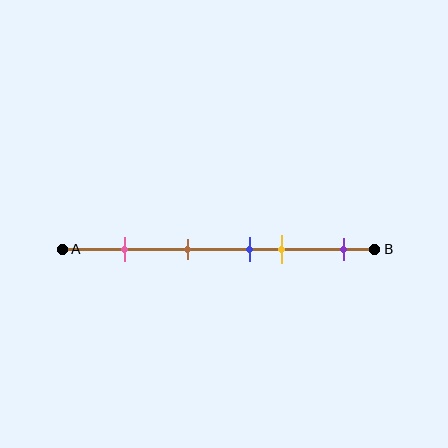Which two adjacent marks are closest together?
The blue and yellow marks are the closest adjacent pair.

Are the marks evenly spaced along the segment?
No, the marks are not evenly spaced.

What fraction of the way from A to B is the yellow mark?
The yellow mark is approximately 70% (0.7) of the way from A to B.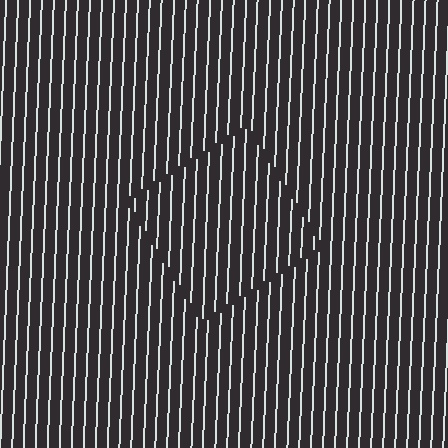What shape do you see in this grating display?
An illusory square. The interior of the shape contains the same grating, shifted by half a period — the contour is defined by the phase discontinuity where line-ends from the inner and outer gratings abut.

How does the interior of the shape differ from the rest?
The interior of the shape contains the same grating, shifted by half a period — the contour is defined by the phase discontinuity where line-ends from the inner and outer gratings abut.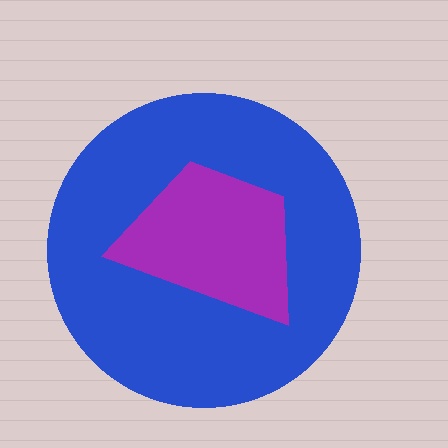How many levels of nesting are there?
2.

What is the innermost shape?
The purple trapezoid.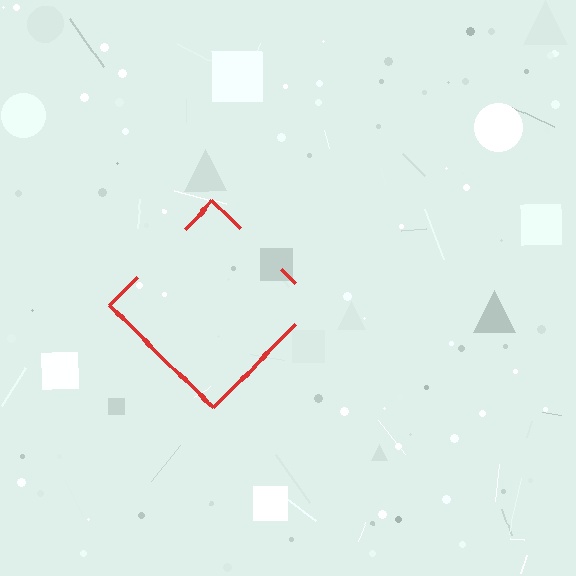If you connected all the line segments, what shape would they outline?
They would outline a diamond.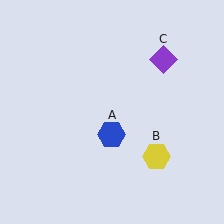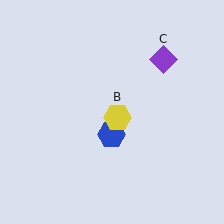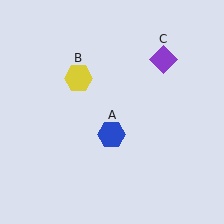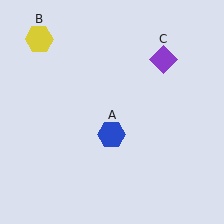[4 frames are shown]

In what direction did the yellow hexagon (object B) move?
The yellow hexagon (object B) moved up and to the left.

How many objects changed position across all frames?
1 object changed position: yellow hexagon (object B).